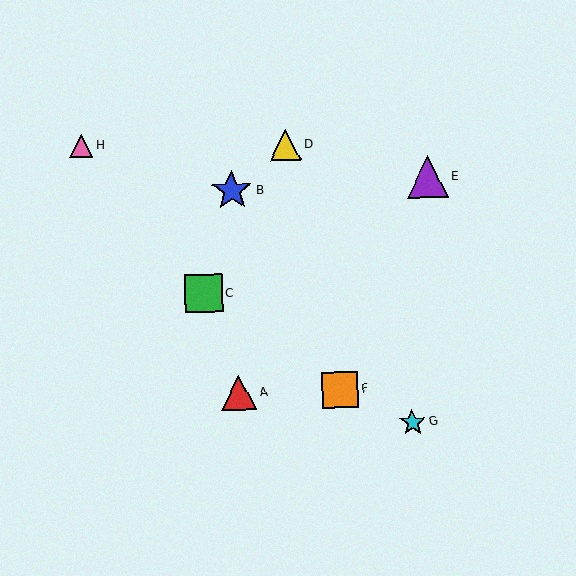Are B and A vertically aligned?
Yes, both are at x≈232.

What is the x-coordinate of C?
Object C is at x≈203.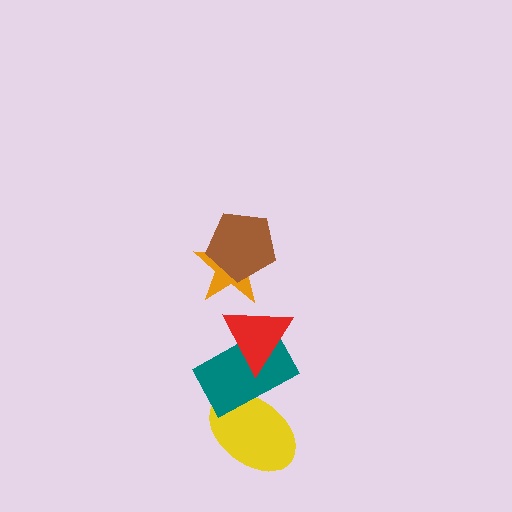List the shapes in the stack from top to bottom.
From top to bottom: the brown pentagon, the orange star, the red triangle, the teal rectangle, the yellow ellipse.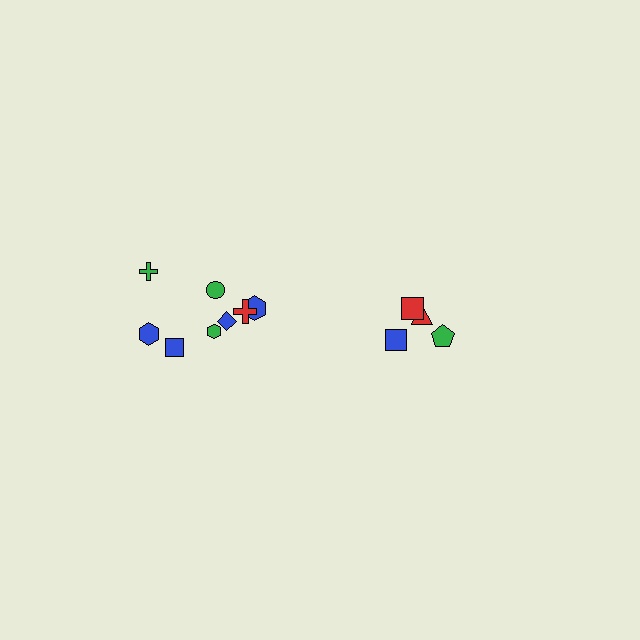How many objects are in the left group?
There are 8 objects.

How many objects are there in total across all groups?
There are 12 objects.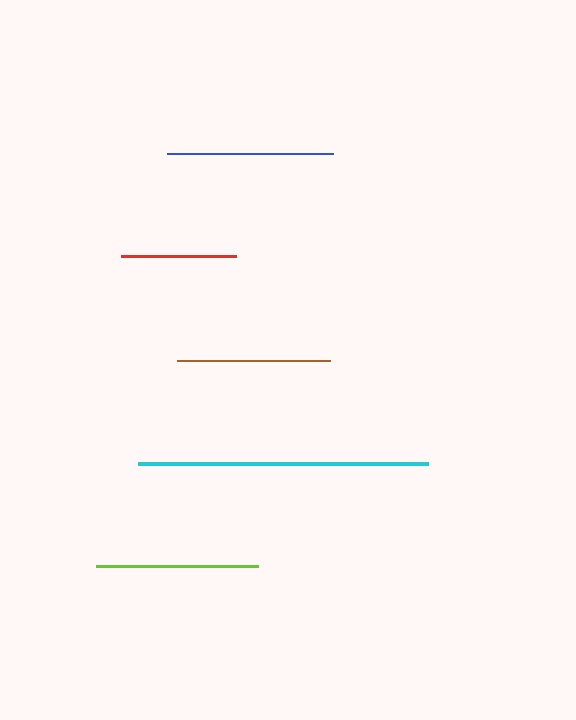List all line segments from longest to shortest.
From longest to shortest: cyan, blue, lime, brown, red.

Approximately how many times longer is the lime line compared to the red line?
The lime line is approximately 1.4 times the length of the red line.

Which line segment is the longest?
The cyan line is the longest at approximately 290 pixels.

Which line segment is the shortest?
The red line is the shortest at approximately 114 pixels.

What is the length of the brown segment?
The brown segment is approximately 154 pixels long.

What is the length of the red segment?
The red segment is approximately 114 pixels long.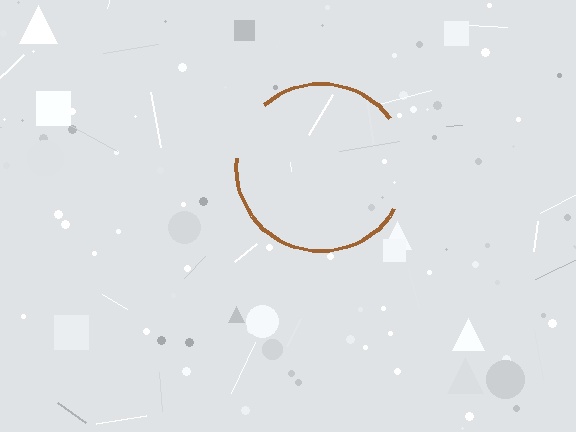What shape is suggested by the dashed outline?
The dashed outline suggests a circle.